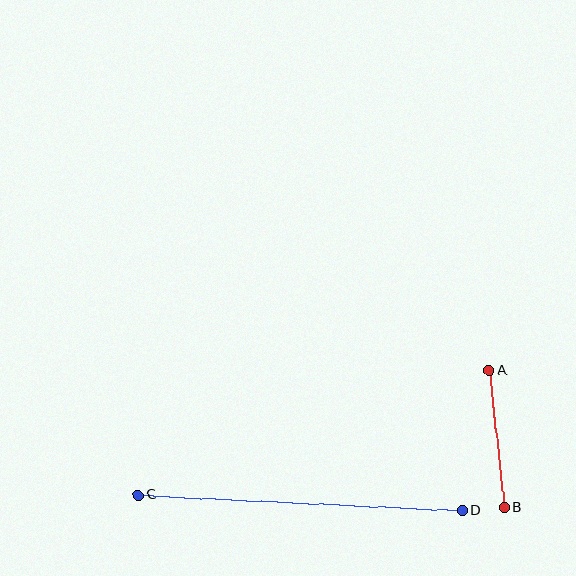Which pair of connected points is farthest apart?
Points C and D are farthest apart.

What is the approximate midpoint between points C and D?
The midpoint is at approximately (300, 503) pixels.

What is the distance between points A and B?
The distance is approximately 138 pixels.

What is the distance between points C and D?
The distance is approximately 324 pixels.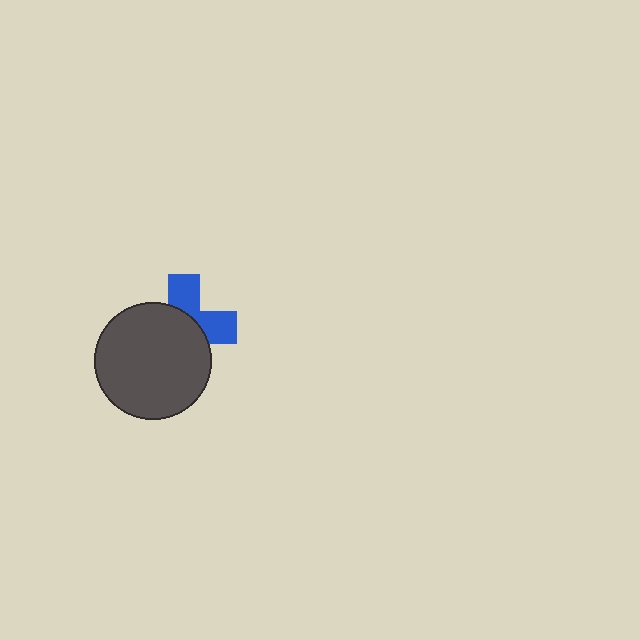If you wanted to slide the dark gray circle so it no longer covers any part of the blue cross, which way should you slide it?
Slide it toward the lower-left — that is the most direct way to separate the two shapes.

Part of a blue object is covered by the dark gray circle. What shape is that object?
It is a cross.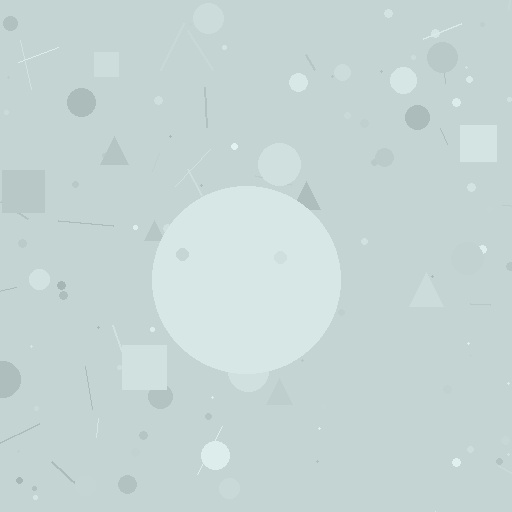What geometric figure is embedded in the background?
A circle is embedded in the background.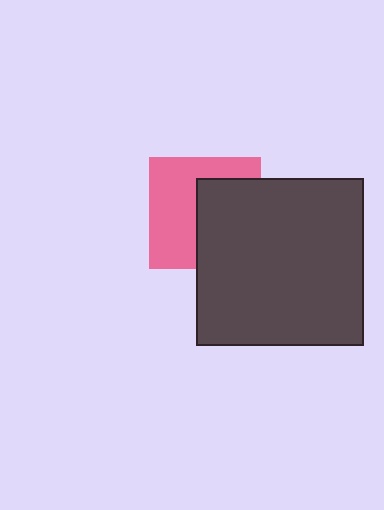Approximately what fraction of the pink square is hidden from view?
Roughly 48% of the pink square is hidden behind the dark gray square.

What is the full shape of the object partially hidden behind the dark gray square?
The partially hidden object is a pink square.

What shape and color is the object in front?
The object in front is a dark gray square.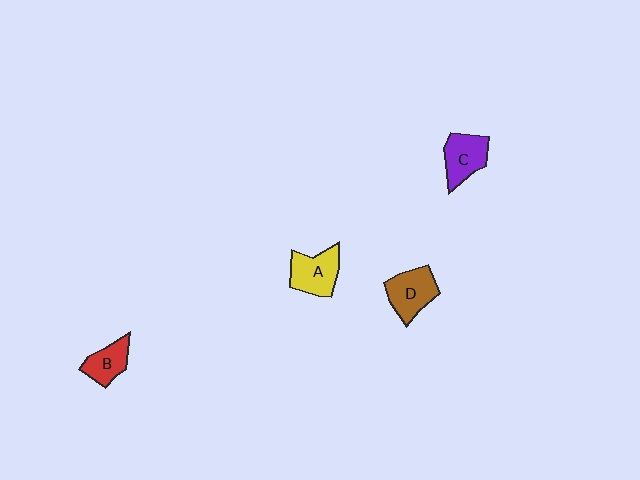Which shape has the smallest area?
Shape B (red).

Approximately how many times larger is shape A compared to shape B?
Approximately 1.3 times.